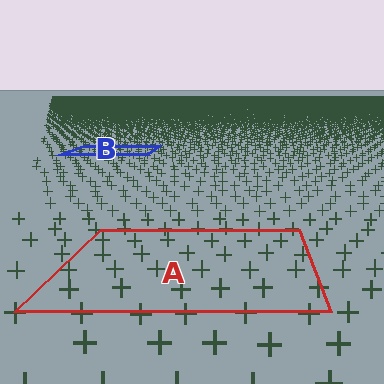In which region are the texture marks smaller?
The texture marks are smaller in region B, because it is farther away.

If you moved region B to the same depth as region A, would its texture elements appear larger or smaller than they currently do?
They would appear larger. At a closer depth, the same texture elements are projected at a bigger on-screen size.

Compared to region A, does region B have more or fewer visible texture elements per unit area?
Region B has more texture elements per unit area — they are packed more densely because it is farther away.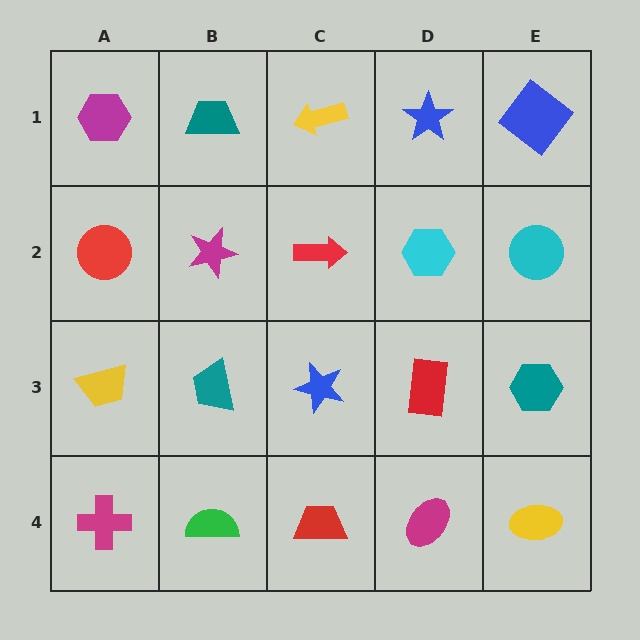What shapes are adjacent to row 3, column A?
A red circle (row 2, column A), a magenta cross (row 4, column A), a teal trapezoid (row 3, column B).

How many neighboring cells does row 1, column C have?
3.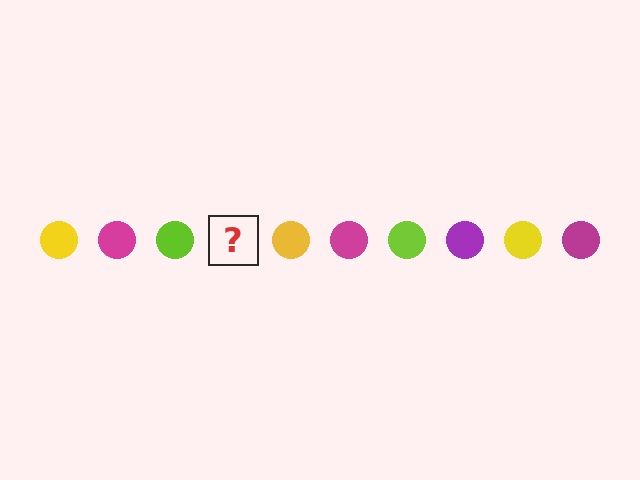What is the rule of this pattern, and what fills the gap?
The rule is that the pattern cycles through yellow, magenta, lime, purple circles. The gap should be filled with a purple circle.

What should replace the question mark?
The question mark should be replaced with a purple circle.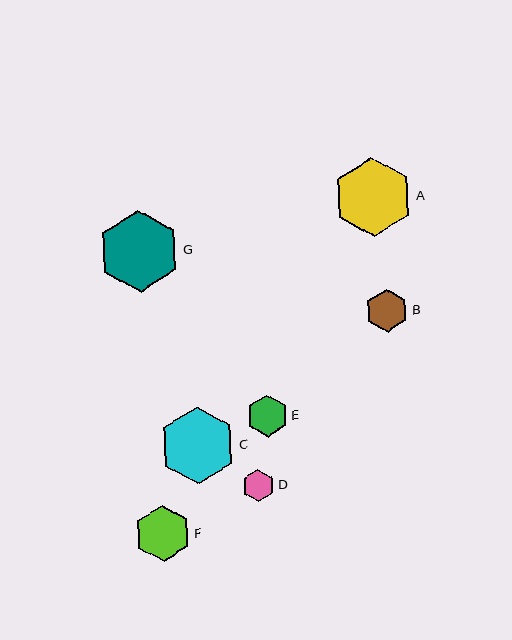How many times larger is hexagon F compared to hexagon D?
Hexagon F is approximately 1.7 times the size of hexagon D.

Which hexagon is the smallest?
Hexagon D is the smallest with a size of approximately 33 pixels.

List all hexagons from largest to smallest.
From largest to smallest: G, A, C, F, B, E, D.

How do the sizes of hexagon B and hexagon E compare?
Hexagon B and hexagon E are approximately the same size.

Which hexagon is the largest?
Hexagon G is the largest with a size of approximately 82 pixels.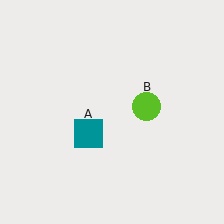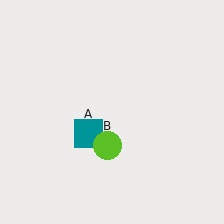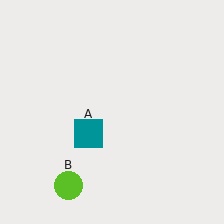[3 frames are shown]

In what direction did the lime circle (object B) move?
The lime circle (object B) moved down and to the left.